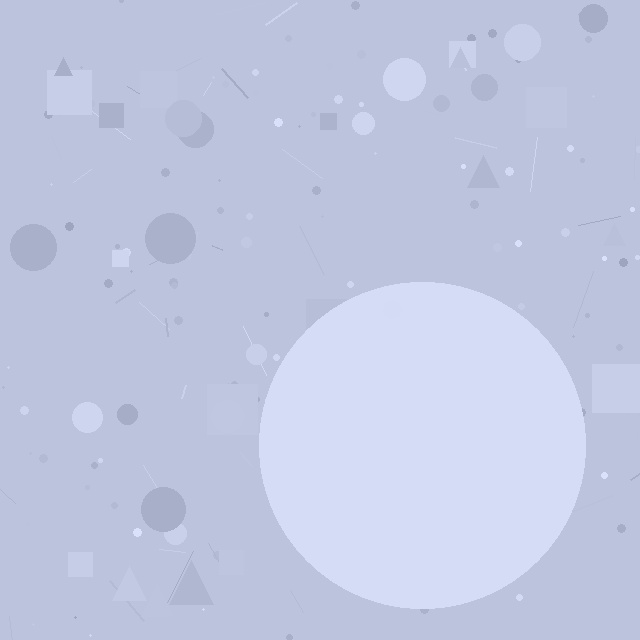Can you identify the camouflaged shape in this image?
The camouflaged shape is a circle.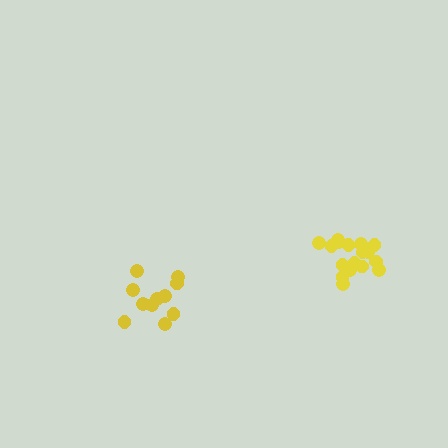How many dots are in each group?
Group 1: 17 dots, Group 2: 11 dots (28 total).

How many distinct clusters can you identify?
There are 2 distinct clusters.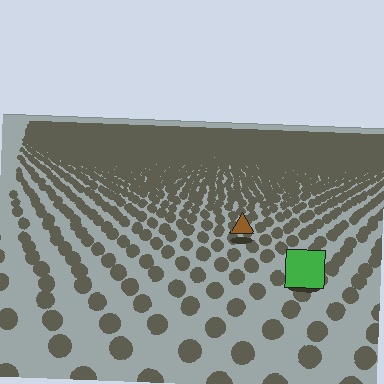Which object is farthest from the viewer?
The brown triangle is farthest from the viewer. It appears smaller and the ground texture around it is denser.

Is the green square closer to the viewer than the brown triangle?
Yes. The green square is closer — you can tell from the texture gradient: the ground texture is coarser near it.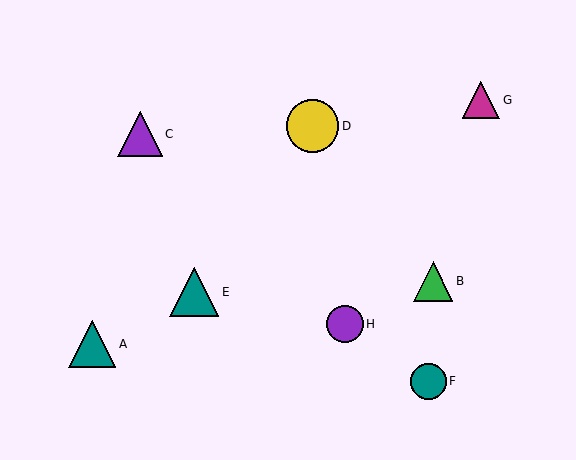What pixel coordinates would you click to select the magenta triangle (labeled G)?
Click at (481, 100) to select the magenta triangle G.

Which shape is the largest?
The yellow circle (labeled D) is the largest.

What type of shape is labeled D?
Shape D is a yellow circle.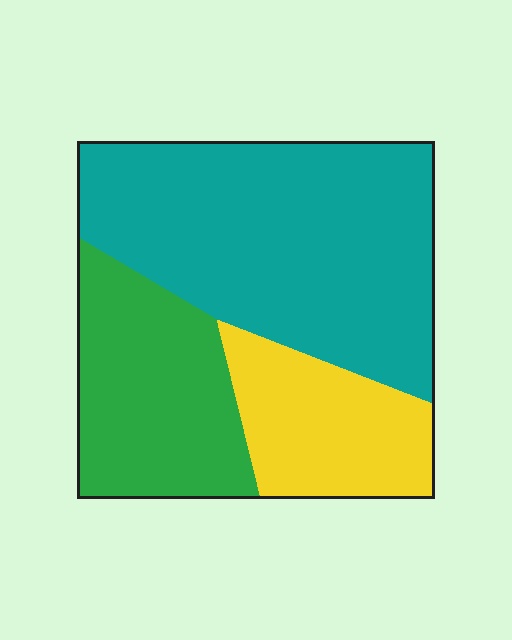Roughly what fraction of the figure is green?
Green takes up about one quarter (1/4) of the figure.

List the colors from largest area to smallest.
From largest to smallest: teal, green, yellow.